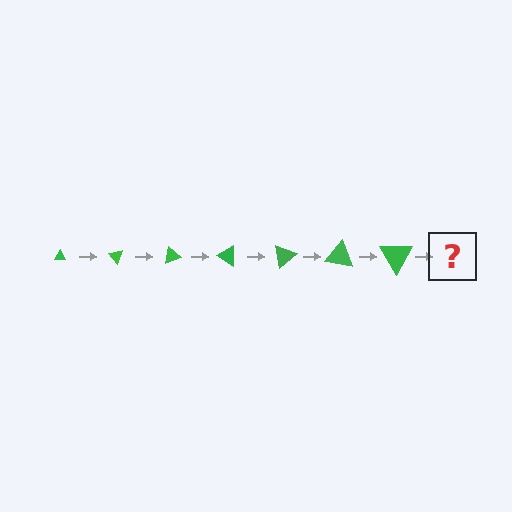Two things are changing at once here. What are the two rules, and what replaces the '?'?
The two rules are that the triangle grows larger each step and it rotates 50 degrees each step. The '?' should be a triangle, larger than the previous one and rotated 350 degrees from the start.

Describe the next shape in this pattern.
It should be a triangle, larger than the previous one and rotated 350 degrees from the start.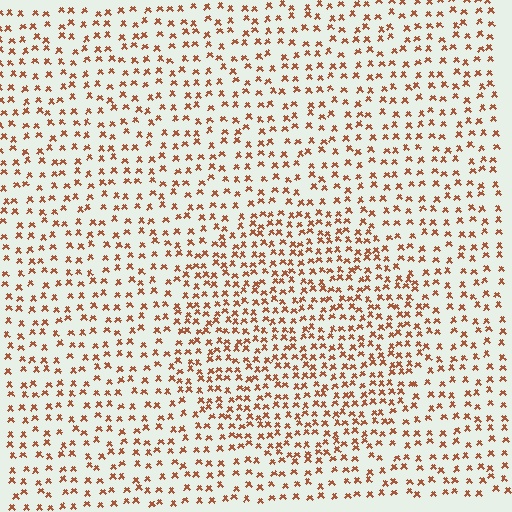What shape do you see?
I see a circle.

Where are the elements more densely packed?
The elements are more densely packed inside the circle boundary.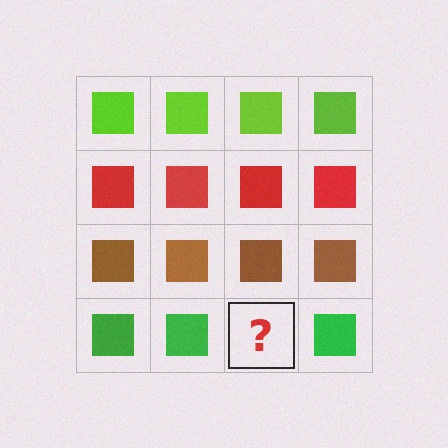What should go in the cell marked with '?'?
The missing cell should contain a green square.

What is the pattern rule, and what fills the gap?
The rule is that each row has a consistent color. The gap should be filled with a green square.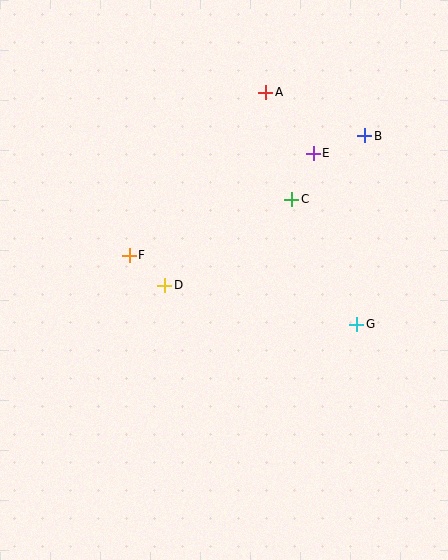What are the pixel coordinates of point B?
Point B is at (365, 136).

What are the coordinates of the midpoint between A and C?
The midpoint between A and C is at (279, 146).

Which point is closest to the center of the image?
Point D at (165, 285) is closest to the center.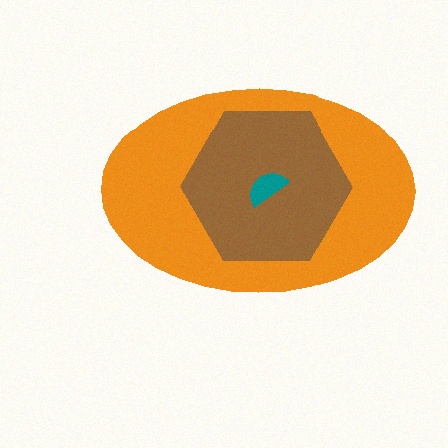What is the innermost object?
The teal semicircle.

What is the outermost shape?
The orange ellipse.